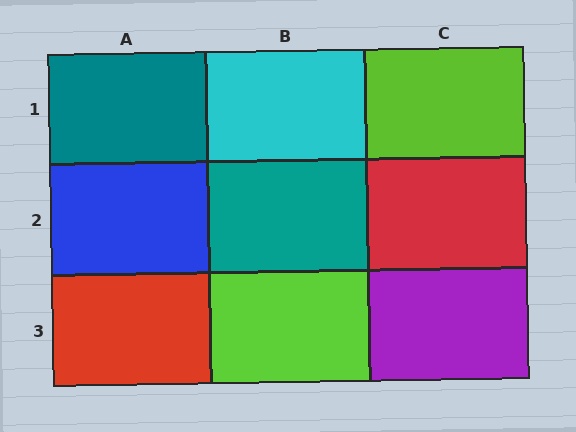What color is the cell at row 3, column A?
Red.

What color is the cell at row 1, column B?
Cyan.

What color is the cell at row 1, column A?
Teal.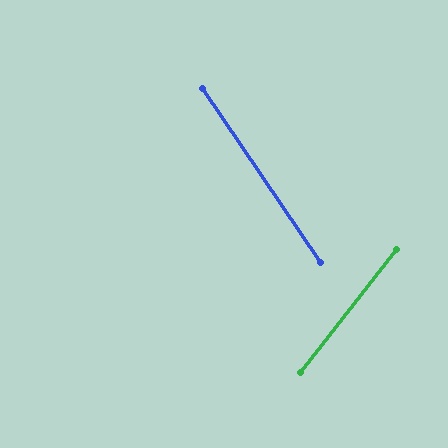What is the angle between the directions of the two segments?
Approximately 72 degrees.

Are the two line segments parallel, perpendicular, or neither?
Neither parallel nor perpendicular — they differ by about 72°.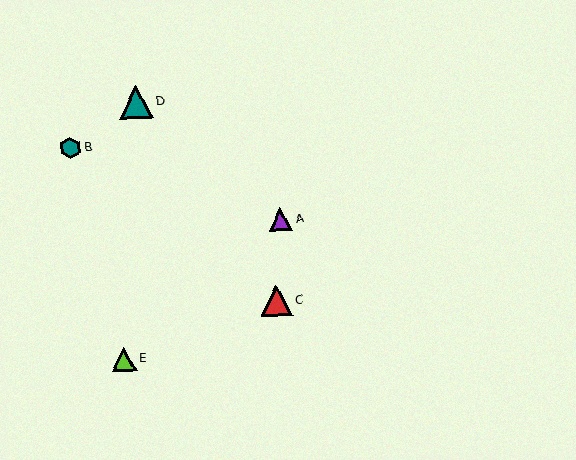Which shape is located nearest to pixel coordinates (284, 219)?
The purple triangle (labeled A) at (280, 219) is nearest to that location.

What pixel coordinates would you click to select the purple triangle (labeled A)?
Click at (280, 219) to select the purple triangle A.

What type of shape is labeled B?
Shape B is a teal hexagon.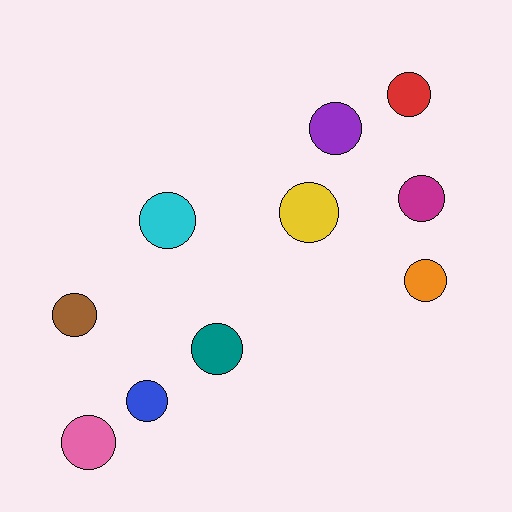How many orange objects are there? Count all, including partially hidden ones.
There is 1 orange object.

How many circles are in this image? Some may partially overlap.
There are 10 circles.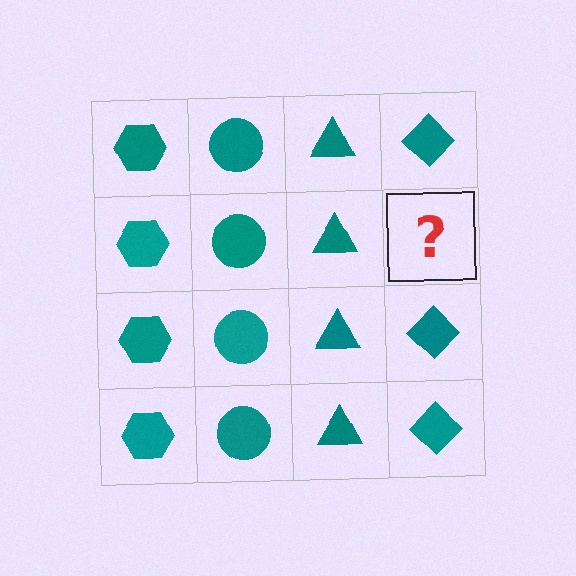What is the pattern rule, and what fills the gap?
The rule is that each column has a consistent shape. The gap should be filled with a teal diamond.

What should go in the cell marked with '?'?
The missing cell should contain a teal diamond.